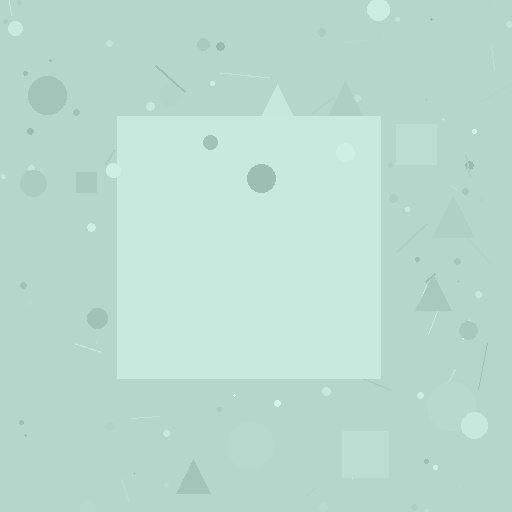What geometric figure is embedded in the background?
A square is embedded in the background.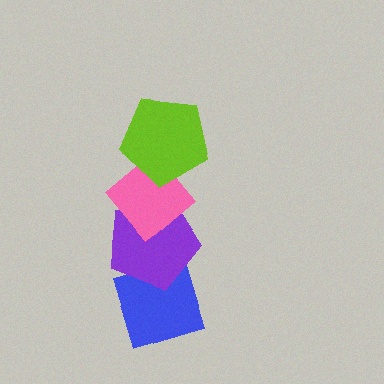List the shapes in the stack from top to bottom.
From top to bottom: the lime pentagon, the pink diamond, the purple pentagon, the blue diamond.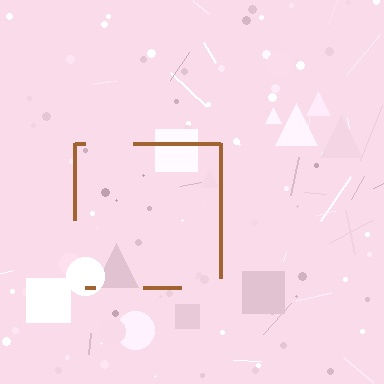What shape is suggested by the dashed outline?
The dashed outline suggests a square.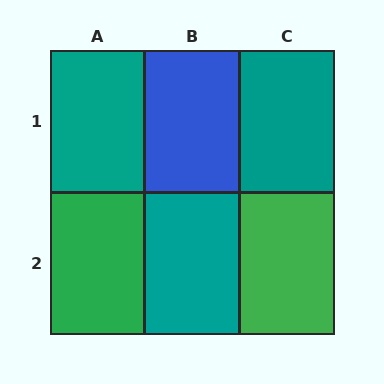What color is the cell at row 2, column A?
Green.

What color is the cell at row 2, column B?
Teal.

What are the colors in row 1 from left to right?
Teal, blue, teal.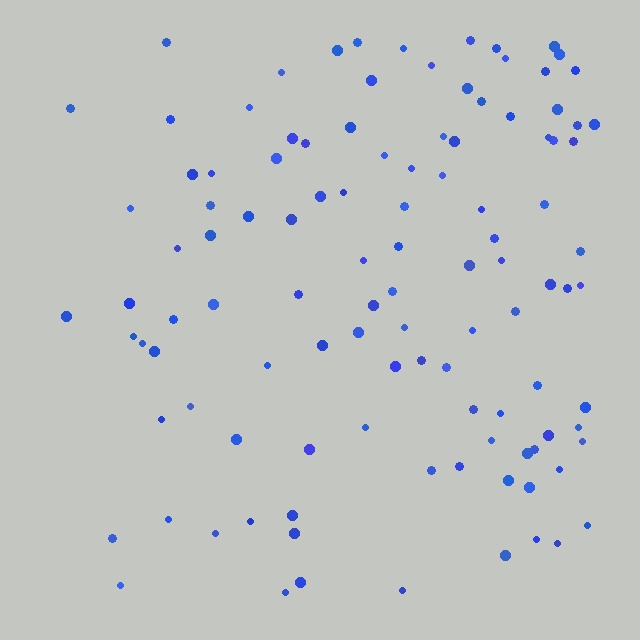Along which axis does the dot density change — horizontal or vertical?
Horizontal.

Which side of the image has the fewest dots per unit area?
The left.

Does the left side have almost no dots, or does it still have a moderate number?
Still a moderate number, just noticeably fewer than the right.